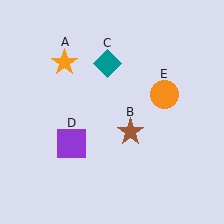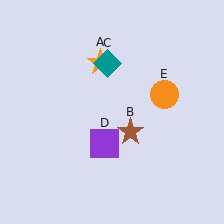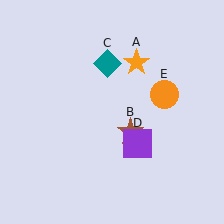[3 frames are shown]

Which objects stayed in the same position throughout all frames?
Brown star (object B) and teal diamond (object C) and orange circle (object E) remained stationary.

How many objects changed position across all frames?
2 objects changed position: orange star (object A), purple square (object D).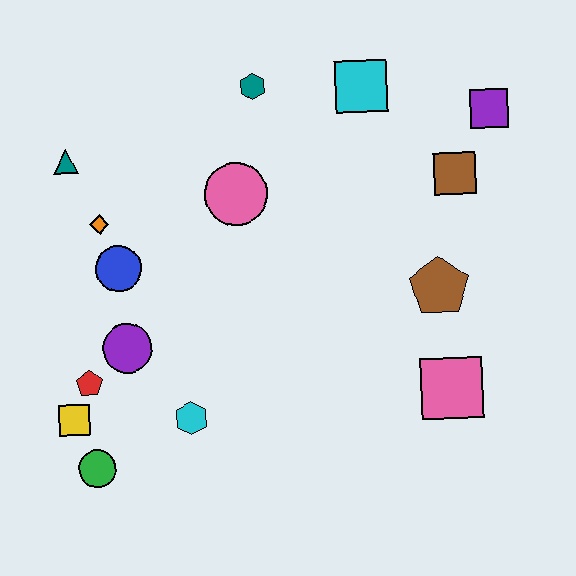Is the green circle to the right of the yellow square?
Yes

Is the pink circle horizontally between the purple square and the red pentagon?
Yes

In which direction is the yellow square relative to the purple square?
The yellow square is to the left of the purple square.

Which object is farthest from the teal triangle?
The pink square is farthest from the teal triangle.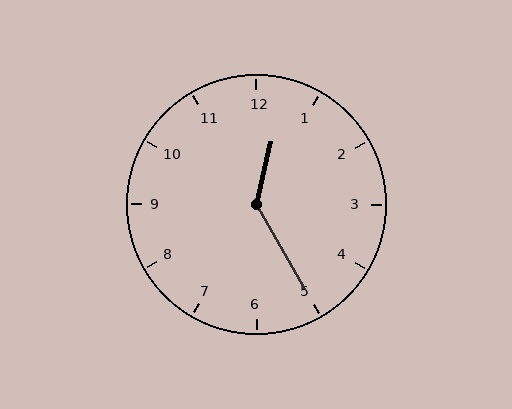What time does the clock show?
12:25.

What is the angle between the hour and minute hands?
Approximately 138 degrees.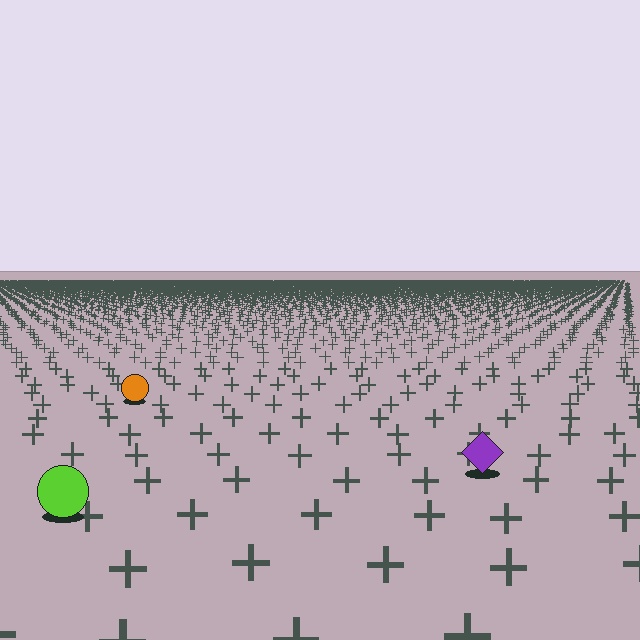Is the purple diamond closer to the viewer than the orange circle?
Yes. The purple diamond is closer — you can tell from the texture gradient: the ground texture is coarser near it.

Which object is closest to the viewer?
The lime circle is closest. The texture marks near it are larger and more spread out.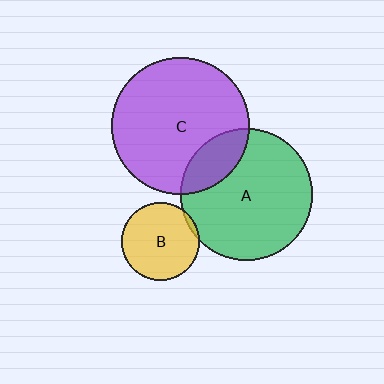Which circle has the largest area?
Circle C (purple).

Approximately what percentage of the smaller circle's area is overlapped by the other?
Approximately 5%.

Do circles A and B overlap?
Yes.